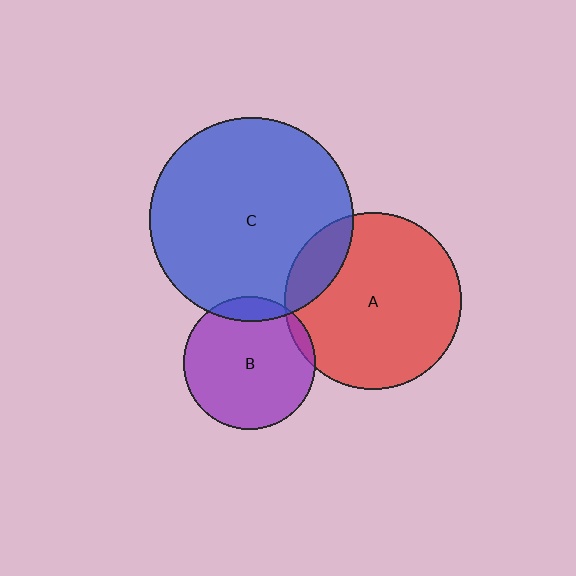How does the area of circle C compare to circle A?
Approximately 1.3 times.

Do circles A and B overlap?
Yes.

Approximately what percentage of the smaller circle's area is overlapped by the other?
Approximately 5%.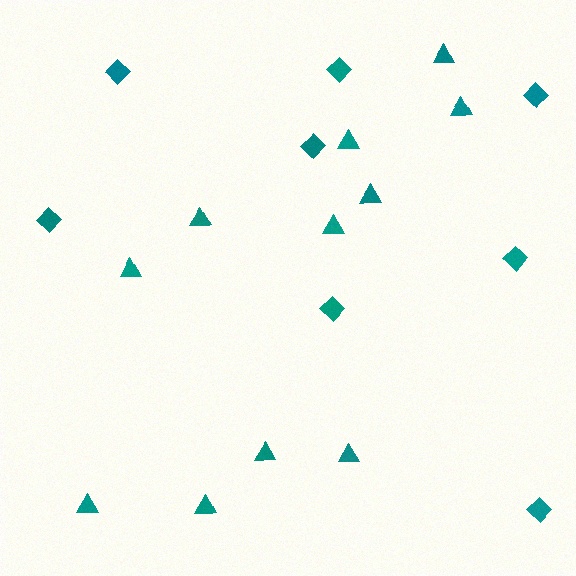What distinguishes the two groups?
There are 2 groups: one group of diamonds (8) and one group of triangles (11).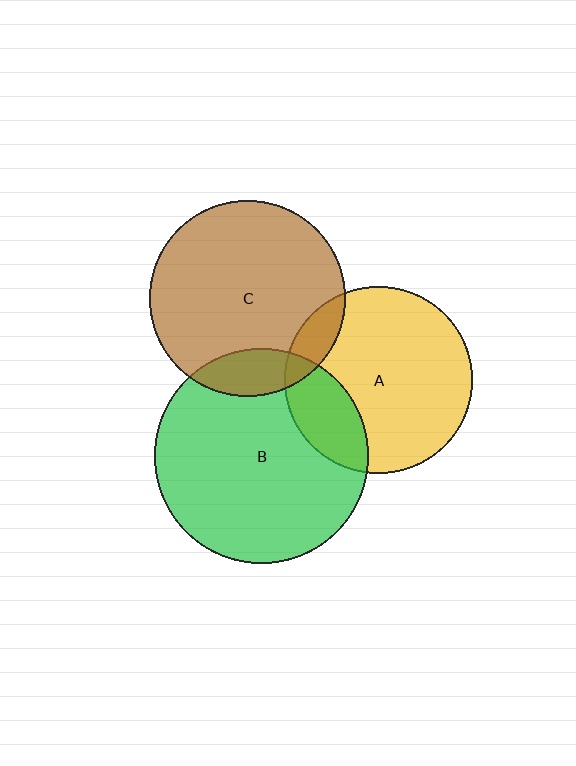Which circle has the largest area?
Circle B (green).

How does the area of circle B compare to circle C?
Approximately 1.2 times.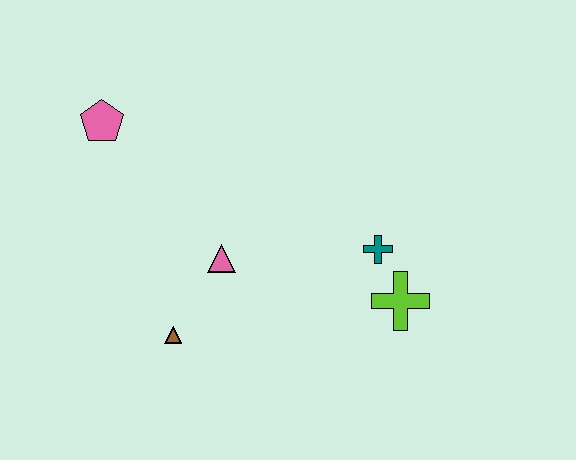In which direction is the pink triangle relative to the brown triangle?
The pink triangle is above the brown triangle.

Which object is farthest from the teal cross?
The pink pentagon is farthest from the teal cross.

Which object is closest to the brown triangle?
The pink triangle is closest to the brown triangle.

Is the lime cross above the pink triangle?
No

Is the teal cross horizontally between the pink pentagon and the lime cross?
Yes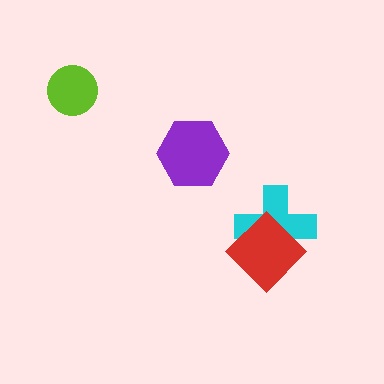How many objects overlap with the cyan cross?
1 object overlaps with the cyan cross.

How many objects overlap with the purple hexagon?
0 objects overlap with the purple hexagon.